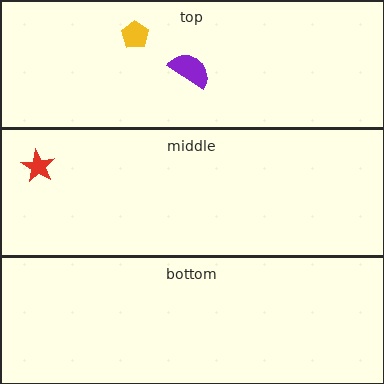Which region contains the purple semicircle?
The top region.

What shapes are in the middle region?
The red star.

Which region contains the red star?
The middle region.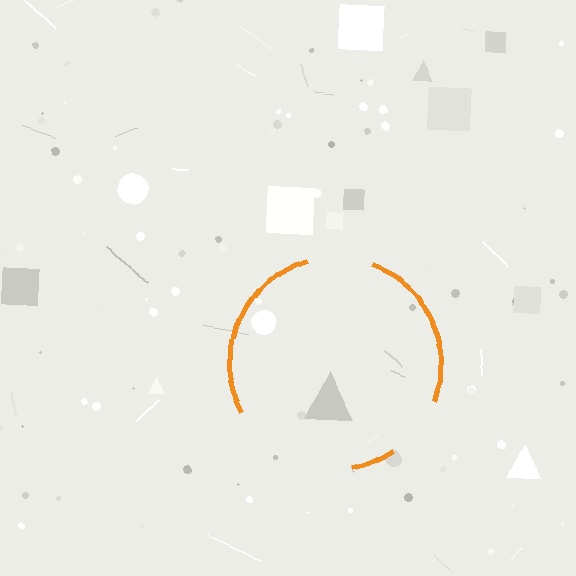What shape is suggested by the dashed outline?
The dashed outline suggests a circle.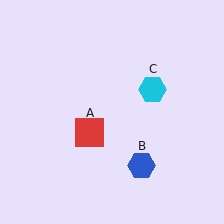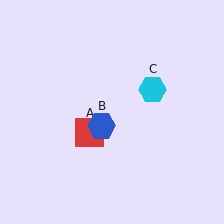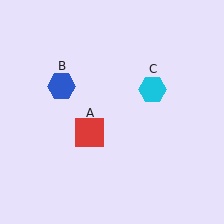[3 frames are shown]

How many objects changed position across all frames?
1 object changed position: blue hexagon (object B).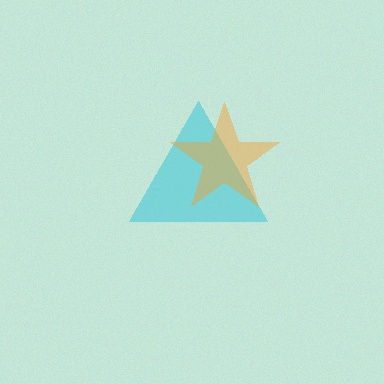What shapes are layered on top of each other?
The layered shapes are: a cyan triangle, an orange star.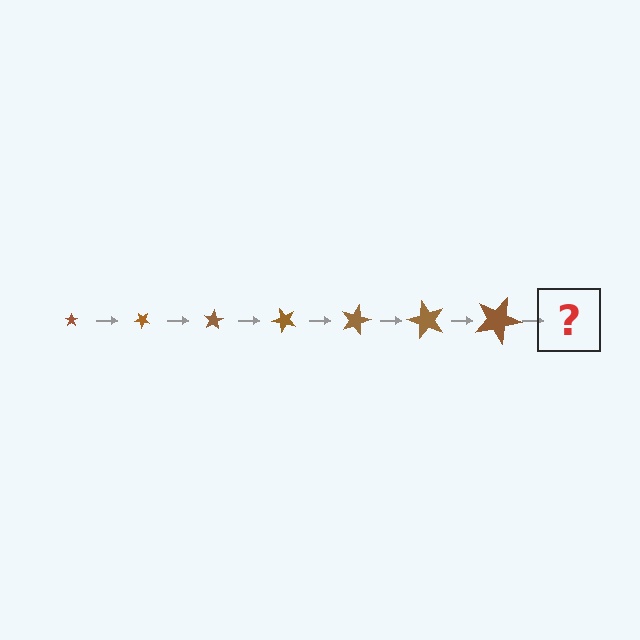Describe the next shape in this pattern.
It should be a star, larger than the previous one and rotated 280 degrees from the start.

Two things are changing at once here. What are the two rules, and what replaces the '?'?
The two rules are that the star grows larger each step and it rotates 40 degrees each step. The '?' should be a star, larger than the previous one and rotated 280 degrees from the start.